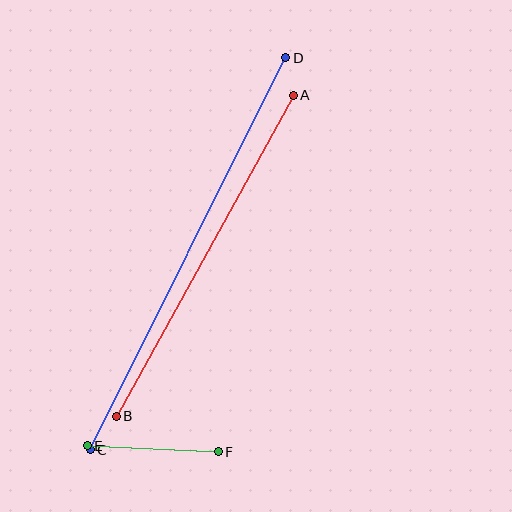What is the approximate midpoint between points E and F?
The midpoint is at approximately (153, 449) pixels.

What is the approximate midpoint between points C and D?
The midpoint is at approximately (188, 254) pixels.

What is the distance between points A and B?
The distance is approximately 367 pixels.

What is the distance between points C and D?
The distance is approximately 438 pixels.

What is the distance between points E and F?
The distance is approximately 131 pixels.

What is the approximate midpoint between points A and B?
The midpoint is at approximately (205, 256) pixels.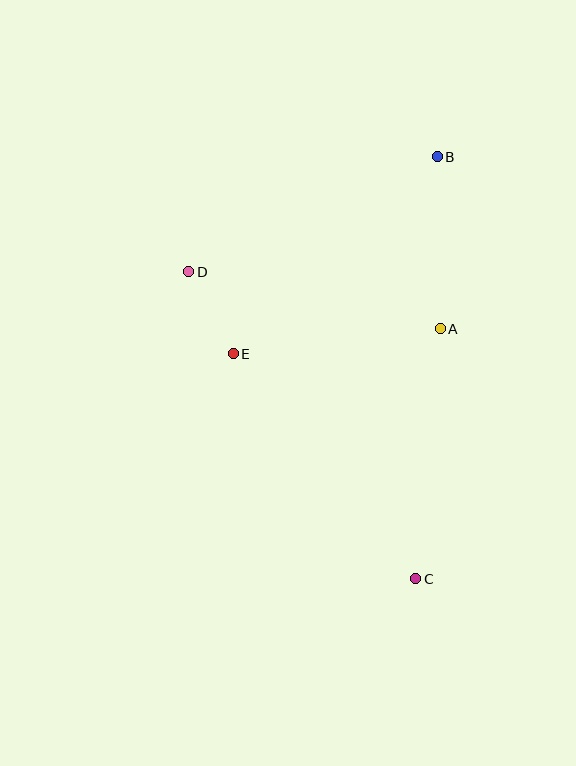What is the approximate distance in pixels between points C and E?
The distance between C and E is approximately 290 pixels.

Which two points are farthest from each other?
Points B and C are farthest from each other.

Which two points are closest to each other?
Points D and E are closest to each other.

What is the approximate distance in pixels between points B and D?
The distance between B and D is approximately 274 pixels.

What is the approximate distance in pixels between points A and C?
The distance between A and C is approximately 251 pixels.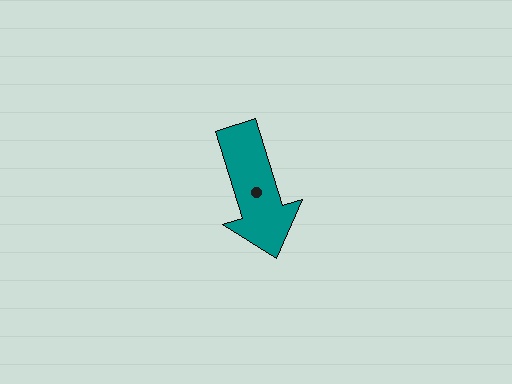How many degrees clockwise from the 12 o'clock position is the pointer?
Approximately 163 degrees.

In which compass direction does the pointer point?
South.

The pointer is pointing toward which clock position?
Roughly 5 o'clock.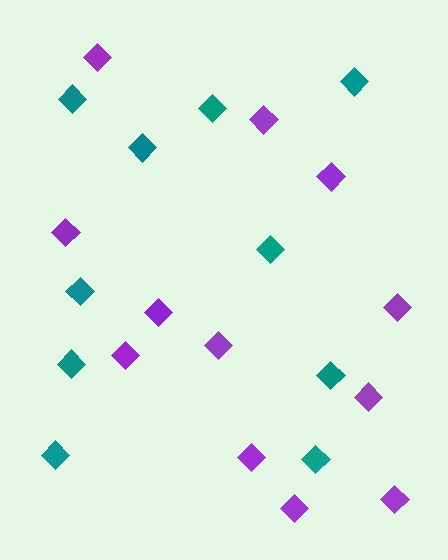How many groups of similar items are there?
There are 2 groups: one group of teal diamonds (10) and one group of purple diamonds (12).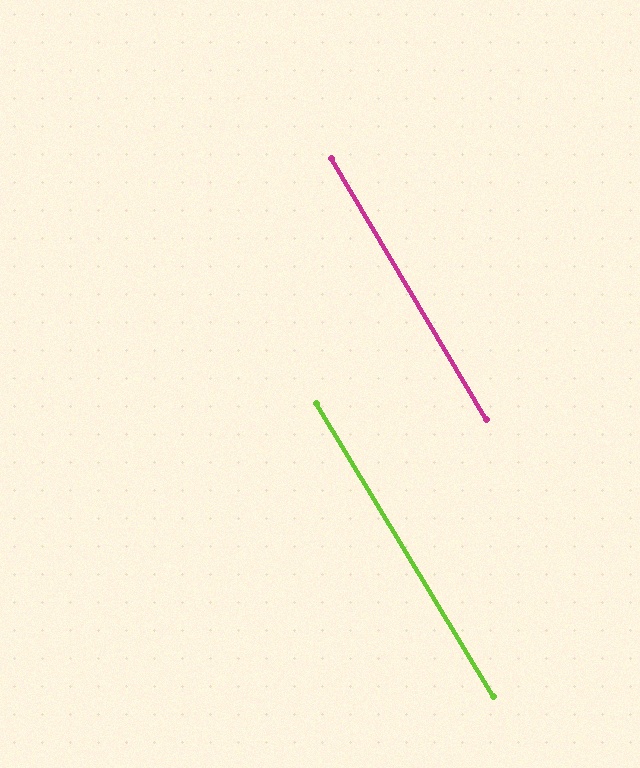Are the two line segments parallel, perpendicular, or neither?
Parallel — their directions differ by only 0.3°.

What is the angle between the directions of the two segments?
Approximately 0 degrees.